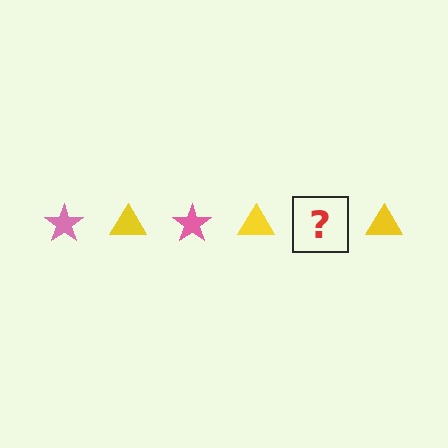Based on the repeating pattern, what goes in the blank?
The blank should be a pink star.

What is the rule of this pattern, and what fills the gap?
The rule is that the pattern alternates between pink star and yellow triangle. The gap should be filled with a pink star.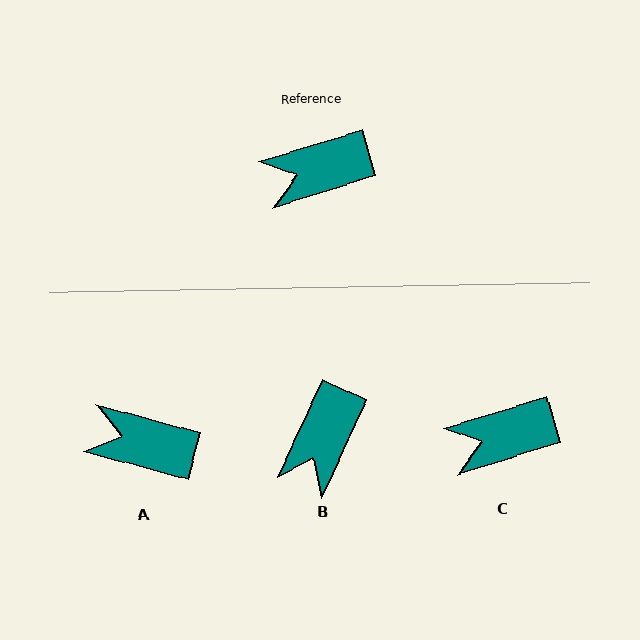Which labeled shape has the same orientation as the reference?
C.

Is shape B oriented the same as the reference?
No, it is off by about 48 degrees.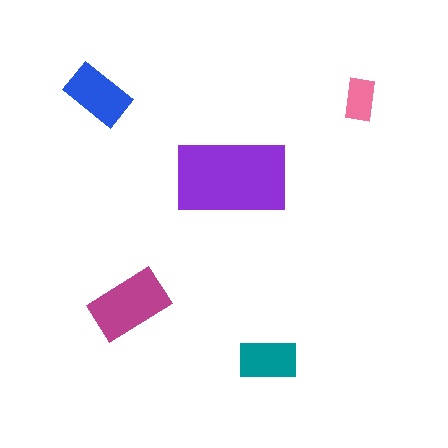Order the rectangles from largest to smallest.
the purple one, the magenta one, the blue one, the teal one, the pink one.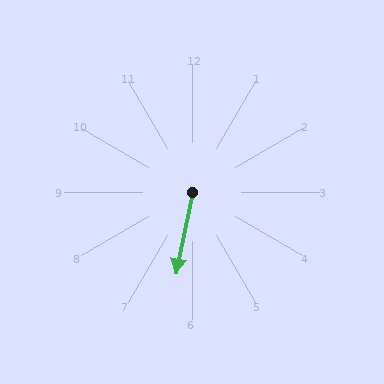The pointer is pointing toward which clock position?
Roughly 6 o'clock.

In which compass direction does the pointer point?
South.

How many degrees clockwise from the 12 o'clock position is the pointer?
Approximately 192 degrees.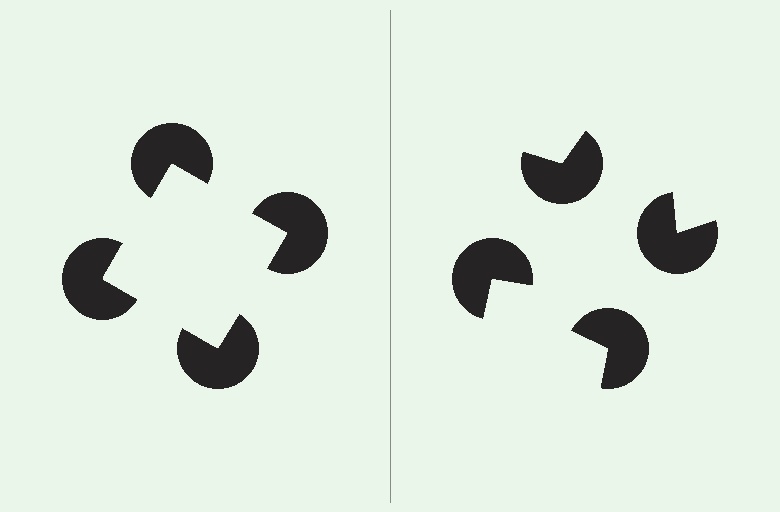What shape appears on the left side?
An illusory square.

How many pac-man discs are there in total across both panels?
8 — 4 on each side.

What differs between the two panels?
The pac-man discs are positioned identically on both sides; only the wedge orientations differ. On the left they align to a square; on the right they are misaligned.